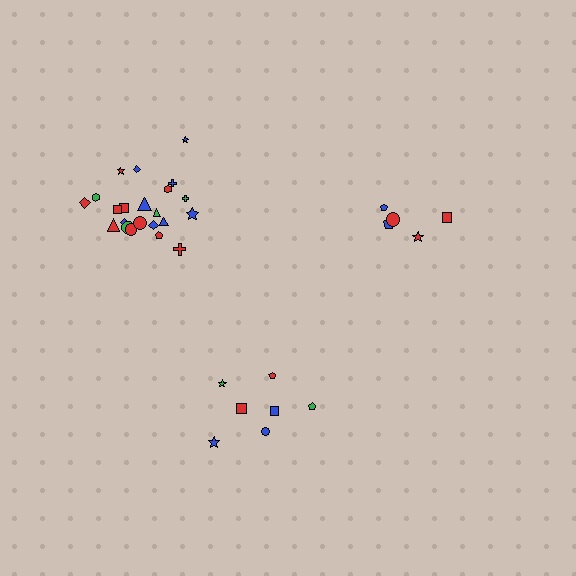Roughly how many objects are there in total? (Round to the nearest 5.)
Roughly 35 objects in total.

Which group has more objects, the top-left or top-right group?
The top-left group.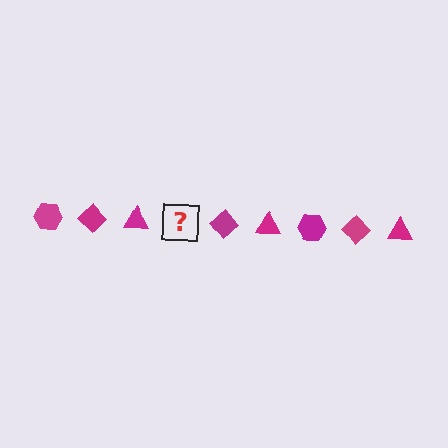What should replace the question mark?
The question mark should be replaced with a magenta hexagon.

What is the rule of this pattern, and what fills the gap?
The rule is that the pattern cycles through hexagon, diamond, triangle shapes in magenta. The gap should be filled with a magenta hexagon.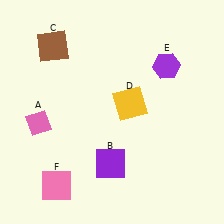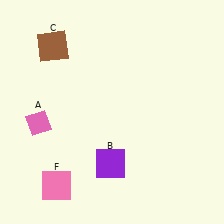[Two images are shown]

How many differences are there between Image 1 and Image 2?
There are 2 differences between the two images.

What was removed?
The yellow square (D), the purple hexagon (E) were removed in Image 2.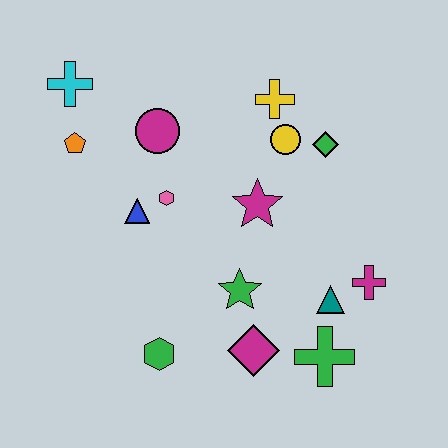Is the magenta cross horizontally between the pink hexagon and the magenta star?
No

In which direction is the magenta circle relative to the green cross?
The magenta circle is above the green cross.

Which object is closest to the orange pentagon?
The cyan cross is closest to the orange pentagon.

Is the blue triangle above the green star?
Yes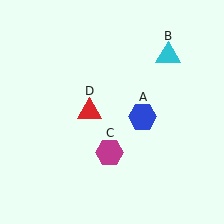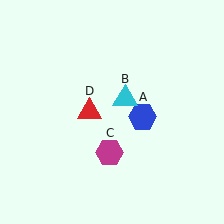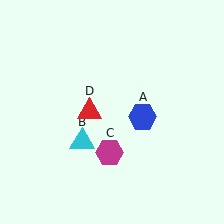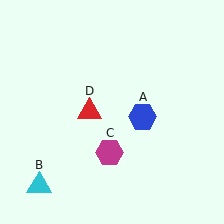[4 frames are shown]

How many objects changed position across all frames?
1 object changed position: cyan triangle (object B).